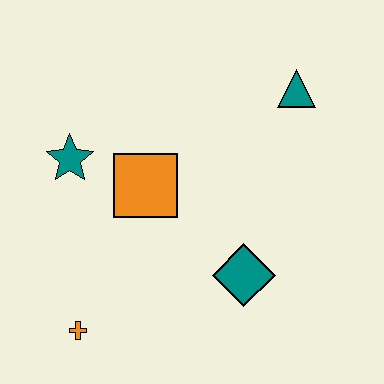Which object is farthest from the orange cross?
The teal triangle is farthest from the orange cross.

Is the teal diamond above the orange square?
No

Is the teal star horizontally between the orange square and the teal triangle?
No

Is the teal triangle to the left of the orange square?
No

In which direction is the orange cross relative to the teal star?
The orange cross is below the teal star.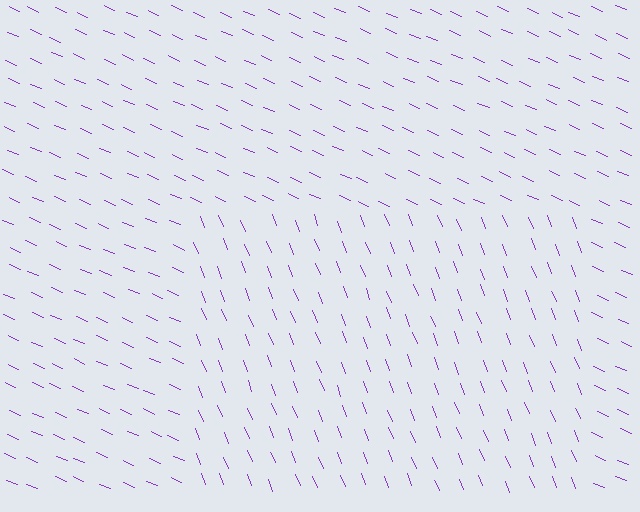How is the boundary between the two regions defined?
The boundary is defined purely by a change in line orientation (approximately 45 degrees difference). All lines are the same color and thickness.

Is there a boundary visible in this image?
Yes, there is a texture boundary formed by a change in line orientation.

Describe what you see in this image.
The image is filled with small purple line segments. A rectangle region in the image has lines oriented differently from the surrounding lines, creating a visible texture boundary.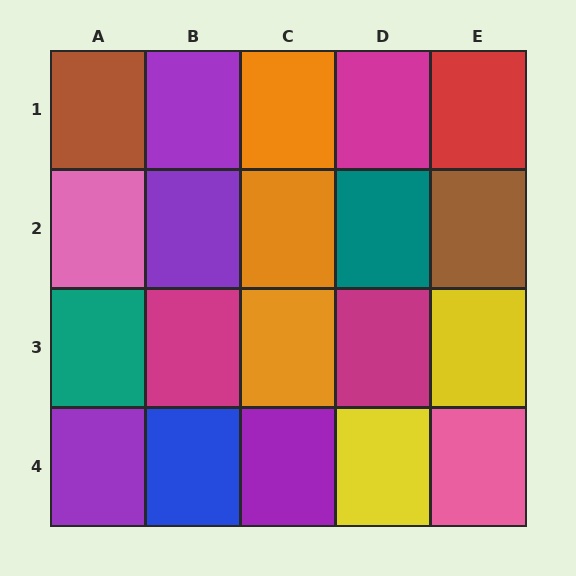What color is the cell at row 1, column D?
Magenta.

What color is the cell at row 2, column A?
Pink.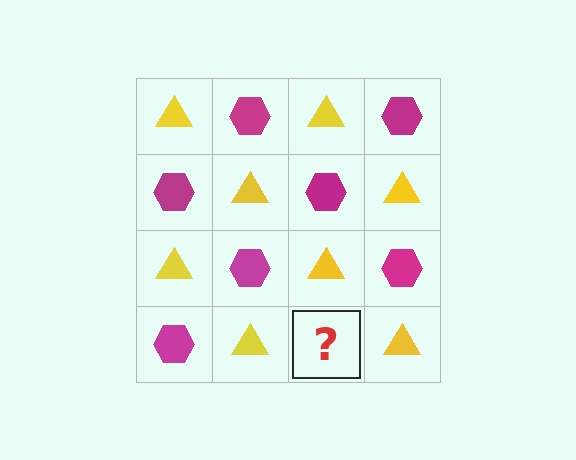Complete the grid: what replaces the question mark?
The question mark should be replaced with a magenta hexagon.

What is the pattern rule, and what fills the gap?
The rule is that it alternates yellow triangle and magenta hexagon in a checkerboard pattern. The gap should be filled with a magenta hexagon.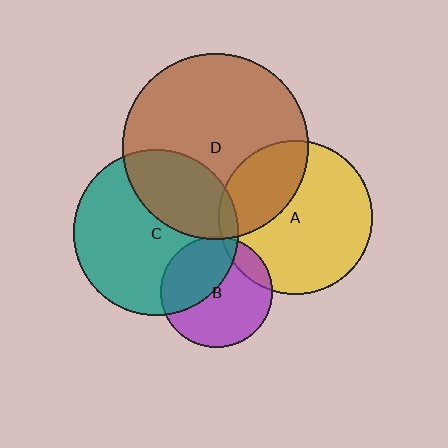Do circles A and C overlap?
Yes.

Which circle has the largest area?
Circle D (brown).